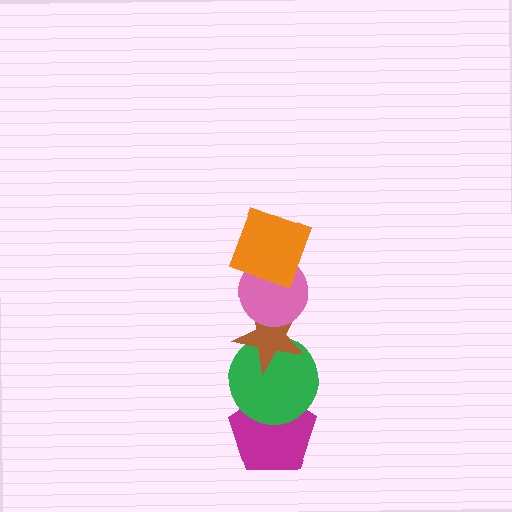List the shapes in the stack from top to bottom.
From top to bottom: the orange square, the pink circle, the brown star, the green circle, the magenta pentagon.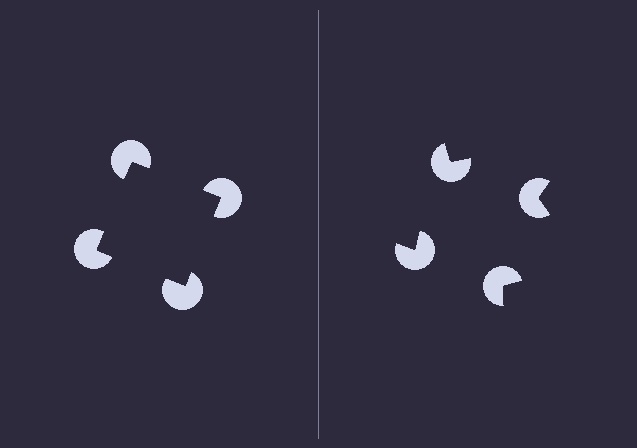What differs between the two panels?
The pac-man discs are positioned identically on both sides; only the wedge orientations differ. On the left they align to a square; on the right they are misaligned.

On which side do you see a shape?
An illusory square appears on the left side. On the right side the wedge cuts are rotated, so no coherent shape forms.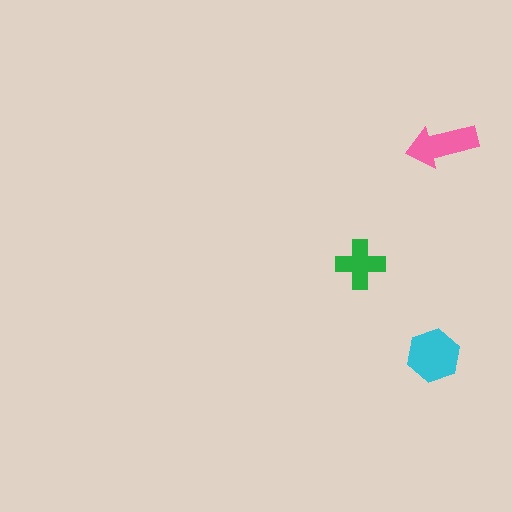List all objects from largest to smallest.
The cyan hexagon, the pink arrow, the green cross.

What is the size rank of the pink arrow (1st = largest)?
2nd.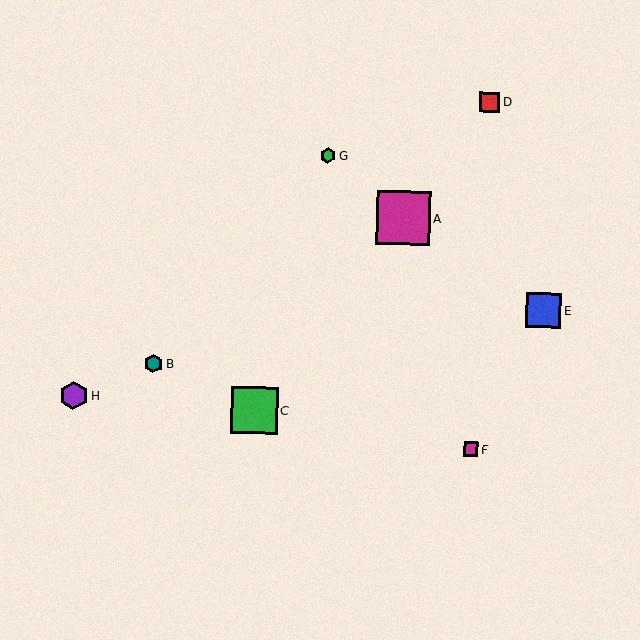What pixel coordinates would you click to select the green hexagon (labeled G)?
Click at (328, 156) to select the green hexagon G.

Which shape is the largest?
The magenta square (labeled A) is the largest.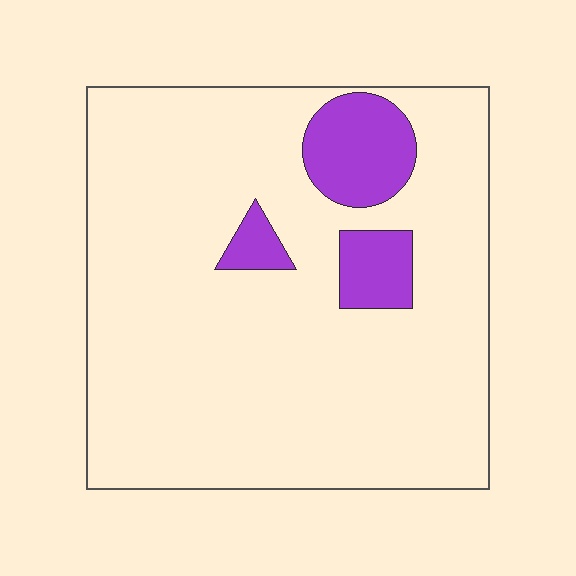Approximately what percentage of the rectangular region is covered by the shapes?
Approximately 10%.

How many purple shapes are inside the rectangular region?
3.